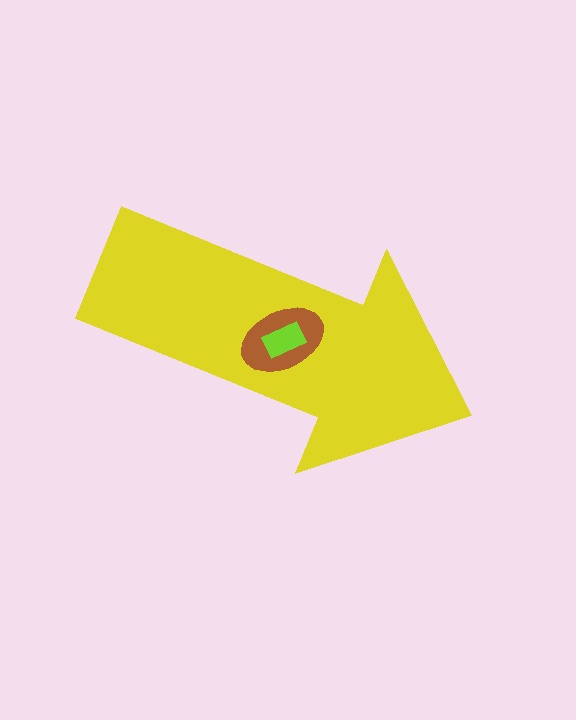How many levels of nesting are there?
3.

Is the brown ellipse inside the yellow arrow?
Yes.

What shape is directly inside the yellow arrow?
The brown ellipse.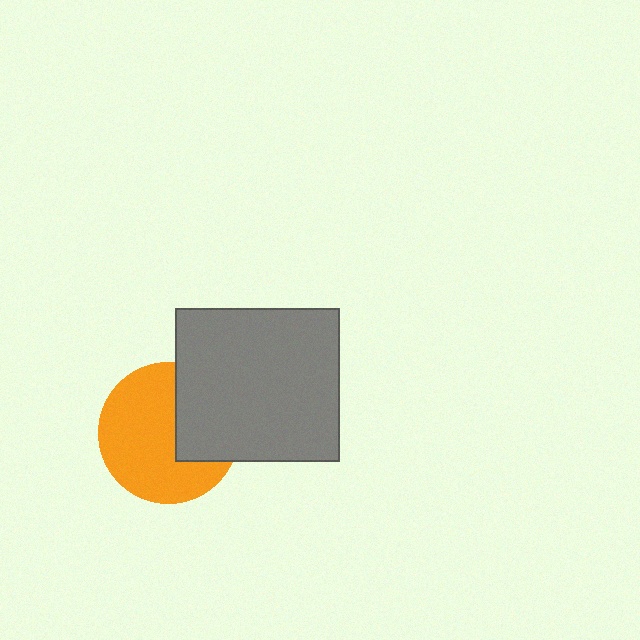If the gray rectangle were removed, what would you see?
You would see the complete orange circle.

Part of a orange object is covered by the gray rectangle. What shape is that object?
It is a circle.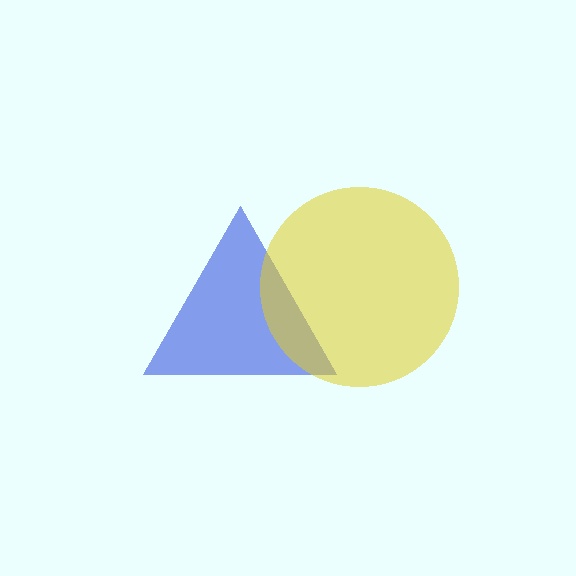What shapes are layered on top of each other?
The layered shapes are: a blue triangle, a yellow circle.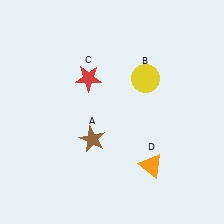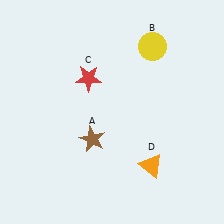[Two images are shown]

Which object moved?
The yellow circle (B) moved up.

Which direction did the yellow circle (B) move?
The yellow circle (B) moved up.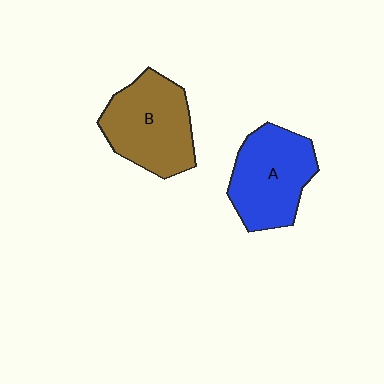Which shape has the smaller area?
Shape A (blue).